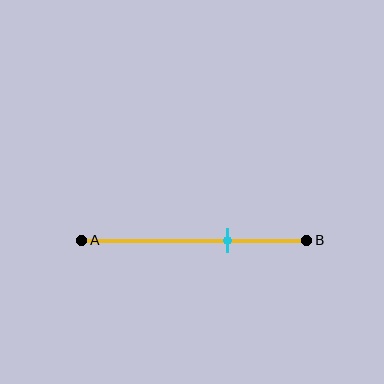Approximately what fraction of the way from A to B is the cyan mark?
The cyan mark is approximately 65% of the way from A to B.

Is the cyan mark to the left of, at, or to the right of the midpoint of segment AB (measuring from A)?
The cyan mark is to the right of the midpoint of segment AB.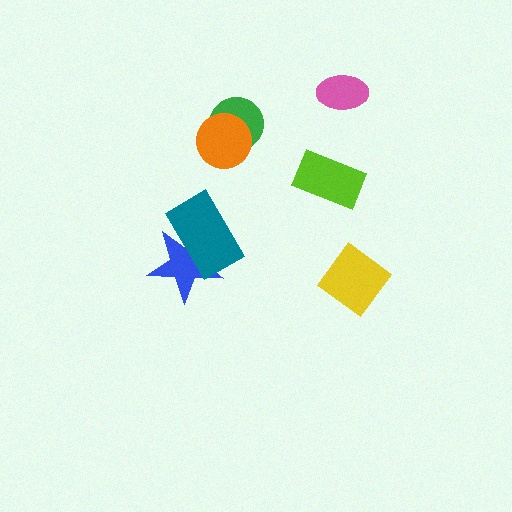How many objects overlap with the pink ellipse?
0 objects overlap with the pink ellipse.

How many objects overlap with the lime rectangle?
0 objects overlap with the lime rectangle.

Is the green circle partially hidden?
Yes, it is partially covered by another shape.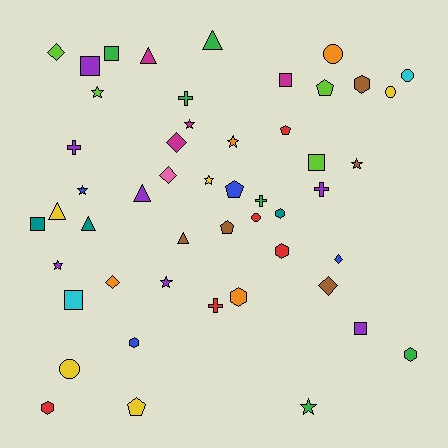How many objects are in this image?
There are 50 objects.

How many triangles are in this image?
There are 6 triangles.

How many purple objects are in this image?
There are 7 purple objects.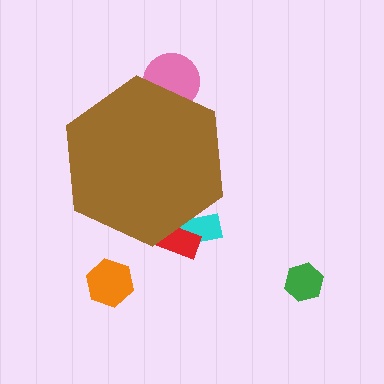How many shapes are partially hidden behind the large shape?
3 shapes are partially hidden.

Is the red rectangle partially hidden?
Yes, the red rectangle is partially hidden behind the brown hexagon.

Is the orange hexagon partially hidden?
No, the orange hexagon is fully visible.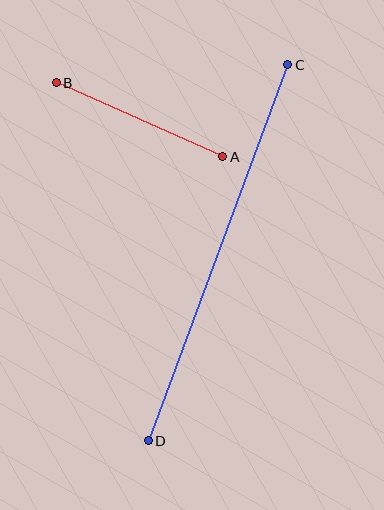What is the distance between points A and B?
The distance is approximately 182 pixels.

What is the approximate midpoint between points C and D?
The midpoint is at approximately (218, 253) pixels.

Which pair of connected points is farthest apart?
Points C and D are farthest apart.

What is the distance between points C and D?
The distance is approximately 401 pixels.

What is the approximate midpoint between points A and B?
The midpoint is at approximately (139, 120) pixels.